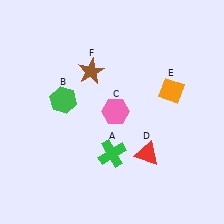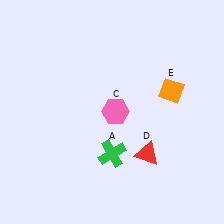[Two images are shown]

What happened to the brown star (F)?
The brown star (F) was removed in Image 2. It was in the top-left area of Image 1.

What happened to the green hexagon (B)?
The green hexagon (B) was removed in Image 2. It was in the top-left area of Image 1.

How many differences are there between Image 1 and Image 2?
There are 2 differences between the two images.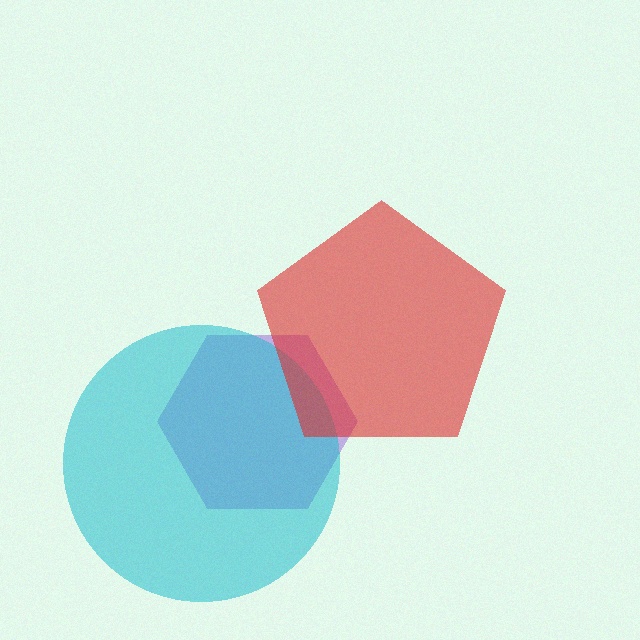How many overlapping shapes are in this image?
There are 3 overlapping shapes in the image.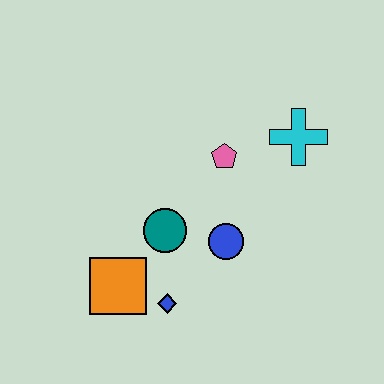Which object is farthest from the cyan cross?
The orange square is farthest from the cyan cross.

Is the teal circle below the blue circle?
No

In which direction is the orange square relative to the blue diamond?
The orange square is to the left of the blue diamond.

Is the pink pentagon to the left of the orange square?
No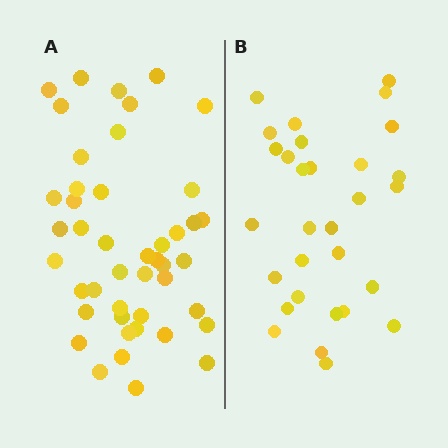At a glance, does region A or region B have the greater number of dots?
Region A (the left region) has more dots.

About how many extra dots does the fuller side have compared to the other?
Region A has approximately 15 more dots than region B.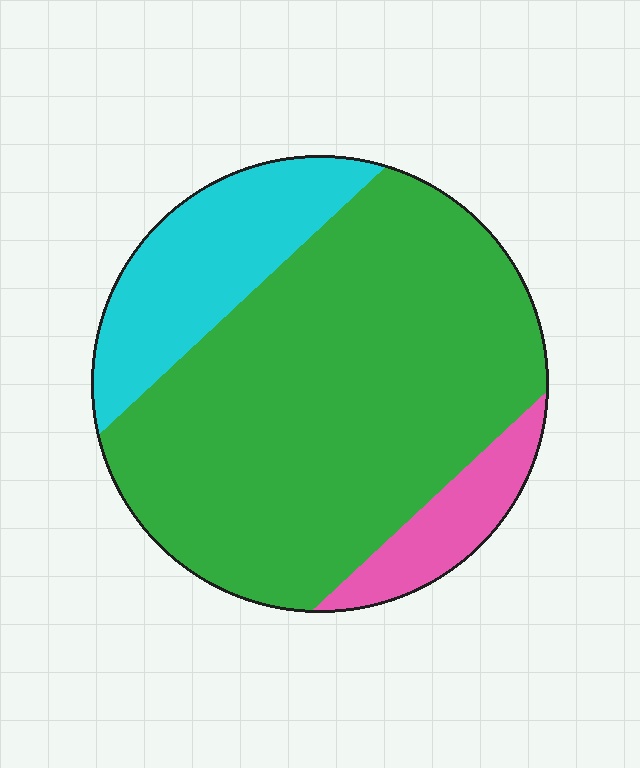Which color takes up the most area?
Green, at roughly 70%.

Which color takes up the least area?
Pink, at roughly 10%.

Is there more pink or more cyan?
Cyan.